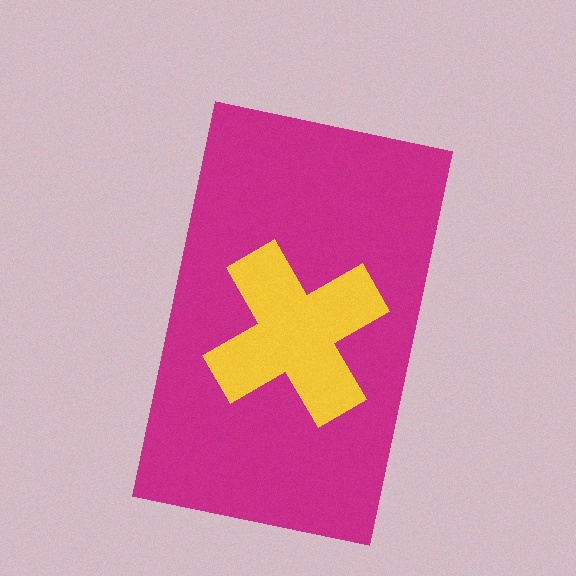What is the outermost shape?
The magenta rectangle.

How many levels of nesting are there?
2.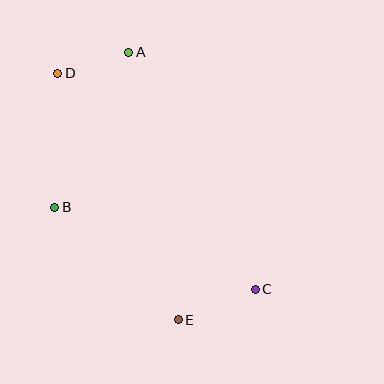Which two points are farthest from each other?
Points C and D are farthest from each other.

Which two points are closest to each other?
Points A and D are closest to each other.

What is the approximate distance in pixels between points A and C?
The distance between A and C is approximately 269 pixels.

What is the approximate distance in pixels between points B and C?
The distance between B and C is approximately 216 pixels.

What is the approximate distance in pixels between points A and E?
The distance between A and E is approximately 272 pixels.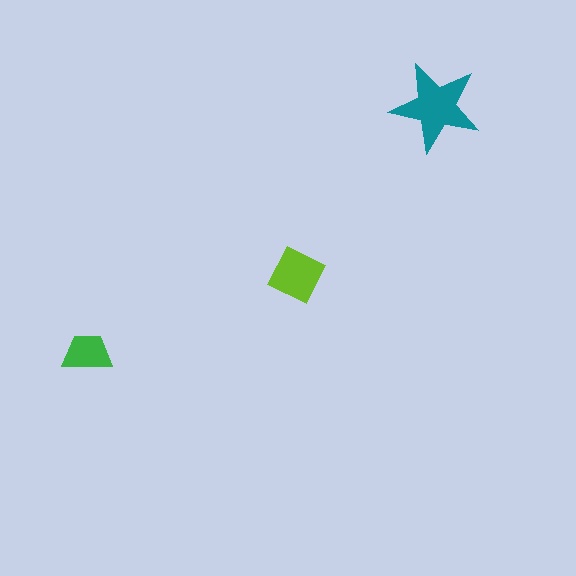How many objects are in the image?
There are 3 objects in the image.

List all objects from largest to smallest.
The teal star, the lime square, the green trapezoid.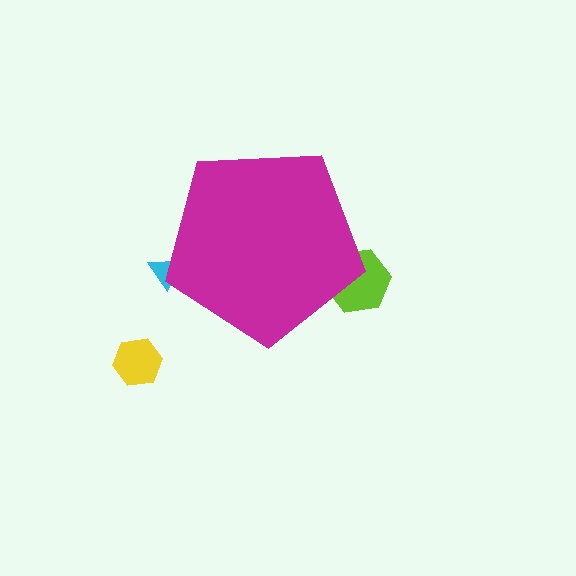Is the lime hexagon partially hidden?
Yes, the lime hexagon is partially hidden behind the magenta pentagon.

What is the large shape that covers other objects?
A magenta pentagon.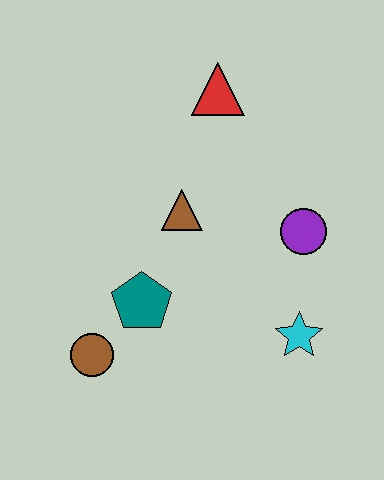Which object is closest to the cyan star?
The purple circle is closest to the cyan star.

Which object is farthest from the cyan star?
The red triangle is farthest from the cyan star.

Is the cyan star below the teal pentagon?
Yes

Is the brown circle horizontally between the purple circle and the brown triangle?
No